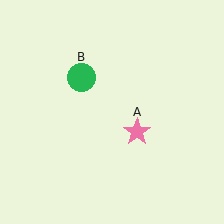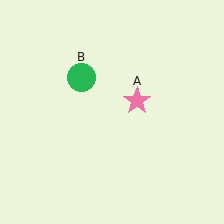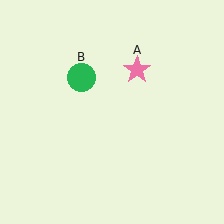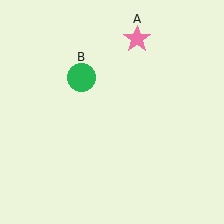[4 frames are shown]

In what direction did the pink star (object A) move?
The pink star (object A) moved up.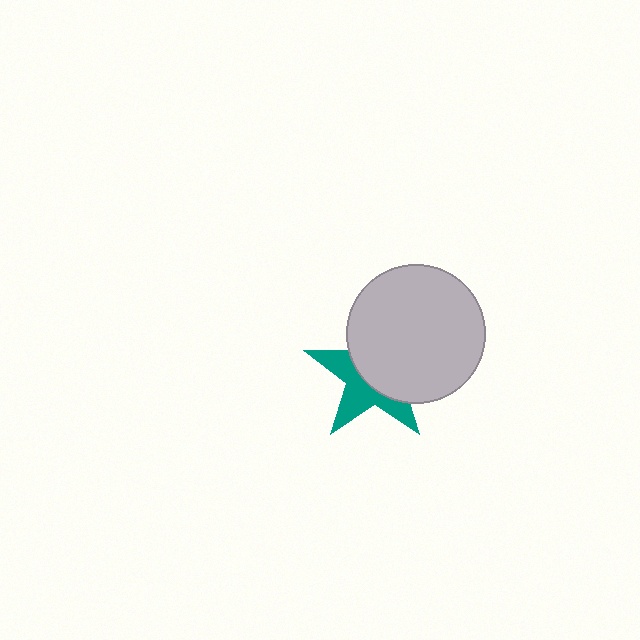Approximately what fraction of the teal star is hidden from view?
Roughly 56% of the teal star is hidden behind the light gray circle.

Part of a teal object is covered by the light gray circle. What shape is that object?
It is a star.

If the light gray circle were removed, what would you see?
You would see the complete teal star.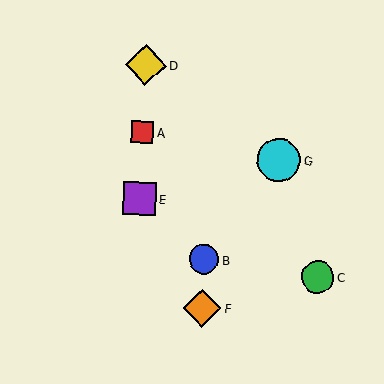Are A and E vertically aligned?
Yes, both are at x≈142.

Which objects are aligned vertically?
Objects A, D, E are aligned vertically.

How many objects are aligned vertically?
3 objects (A, D, E) are aligned vertically.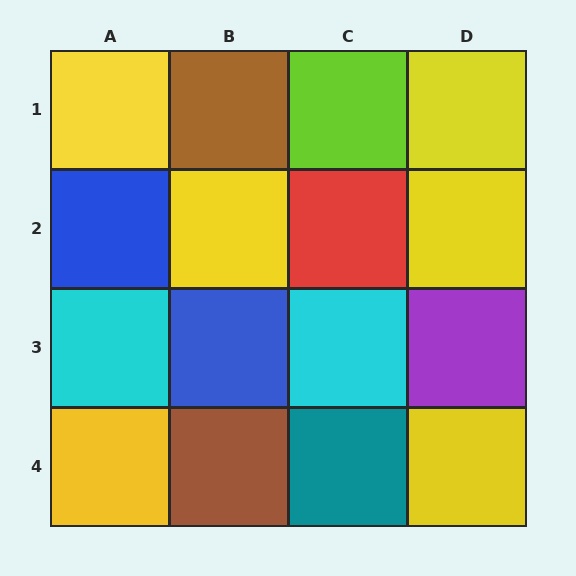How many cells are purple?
1 cell is purple.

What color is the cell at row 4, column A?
Yellow.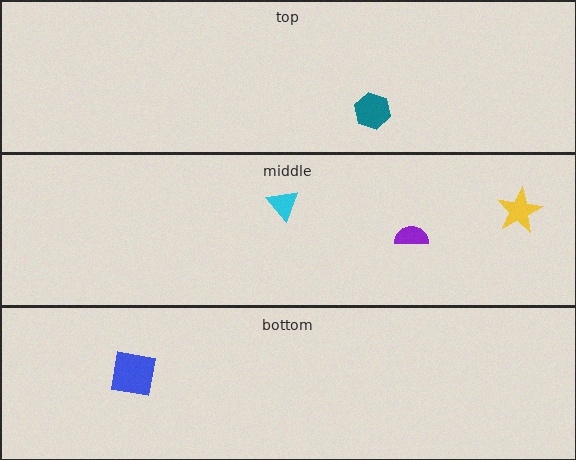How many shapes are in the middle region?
3.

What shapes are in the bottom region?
The blue square.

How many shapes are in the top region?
1.